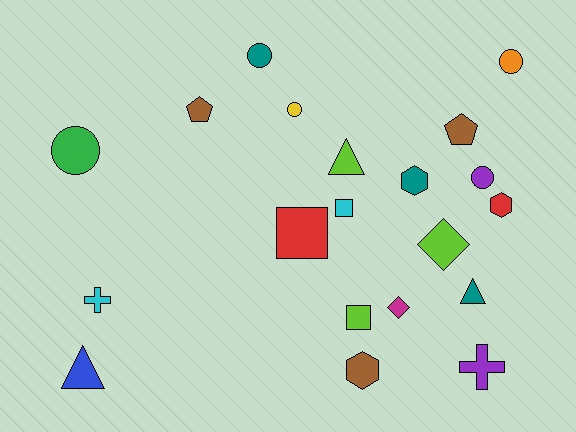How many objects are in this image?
There are 20 objects.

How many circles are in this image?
There are 5 circles.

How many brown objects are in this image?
There are 3 brown objects.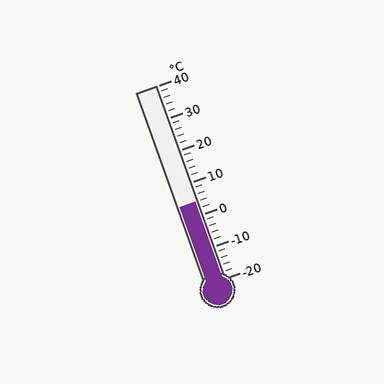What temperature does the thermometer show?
The thermometer shows approximately 4°C.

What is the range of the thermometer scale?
The thermometer scale ranges from -20°C to 40°C.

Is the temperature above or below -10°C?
The temperature is above -10°C.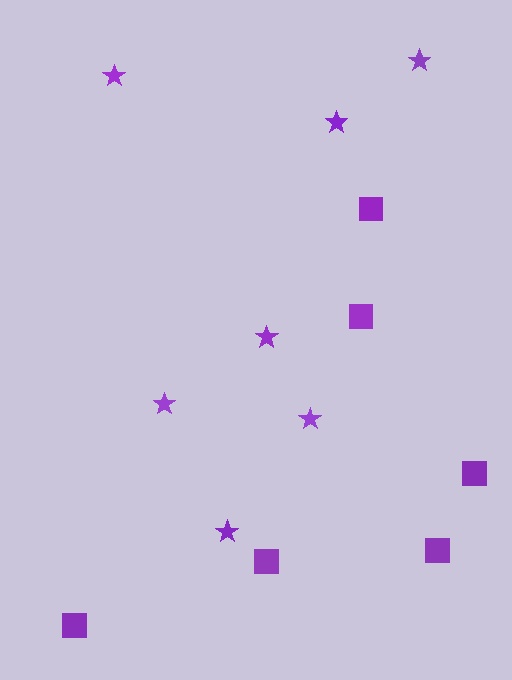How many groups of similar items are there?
There are 2 groups: one group of squares (6) and one group of stars (7).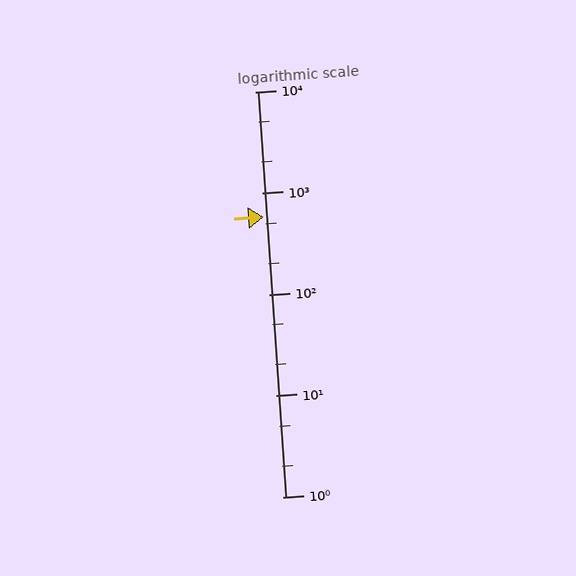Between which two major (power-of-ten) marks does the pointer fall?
The pointer is between 100 and 1000.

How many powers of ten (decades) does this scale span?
The scale spans 4 decades, from 1 to 10000.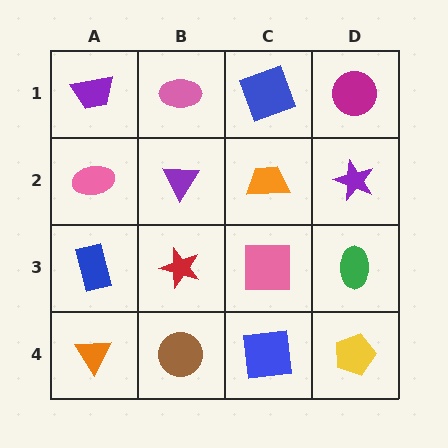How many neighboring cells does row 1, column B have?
3.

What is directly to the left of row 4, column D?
A blue square.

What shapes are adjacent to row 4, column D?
A green ellipse (row 3, column D), a blue square (row 4, column C).